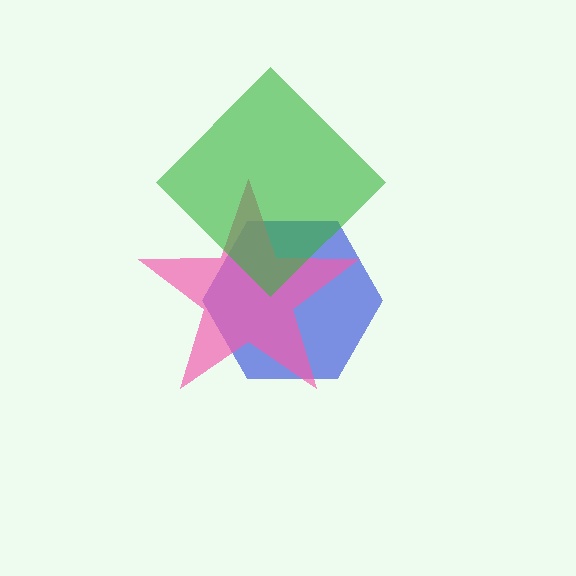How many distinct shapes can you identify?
There are 3 distinct shapes: a blue hexagon, a pink star, a green diamond.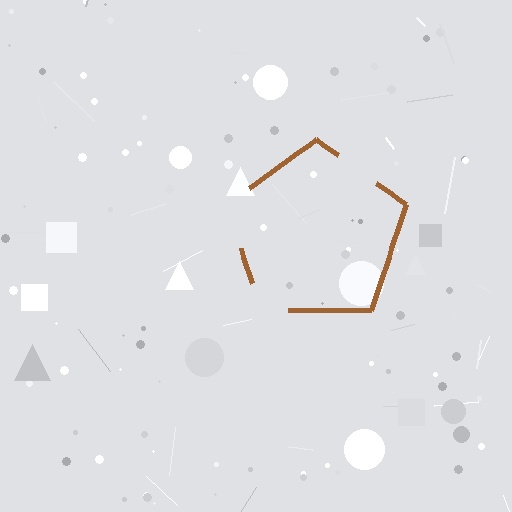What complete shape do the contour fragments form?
The contour fragments form a pentagon.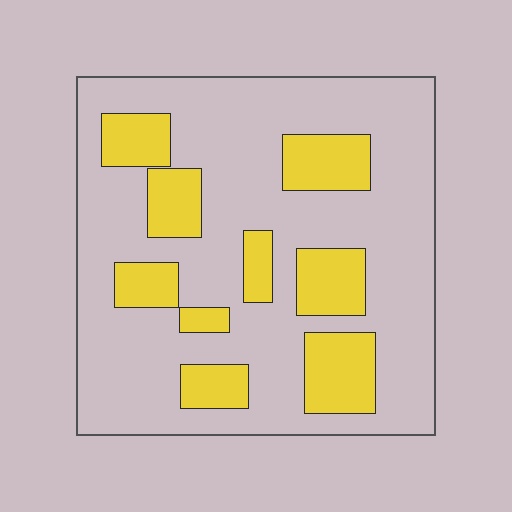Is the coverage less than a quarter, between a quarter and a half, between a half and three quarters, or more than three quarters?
Between a quarter and a half.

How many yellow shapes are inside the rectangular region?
9.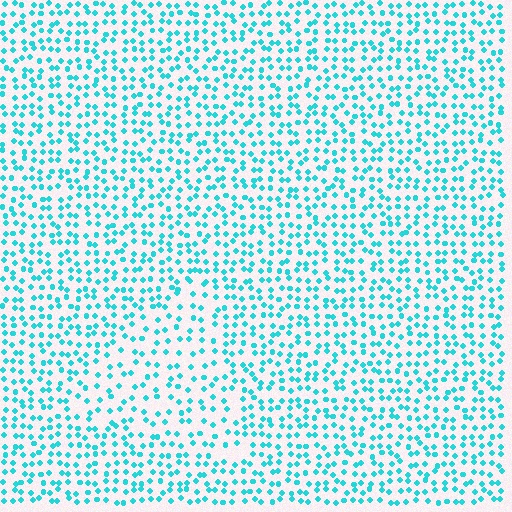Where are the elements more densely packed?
The elements are more densely packed outside the triangle boundary.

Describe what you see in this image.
The image contains small cyan elements arranged at two different densities. A triangle-shaped region is visible where the elements are less densely packed than the surrounding area.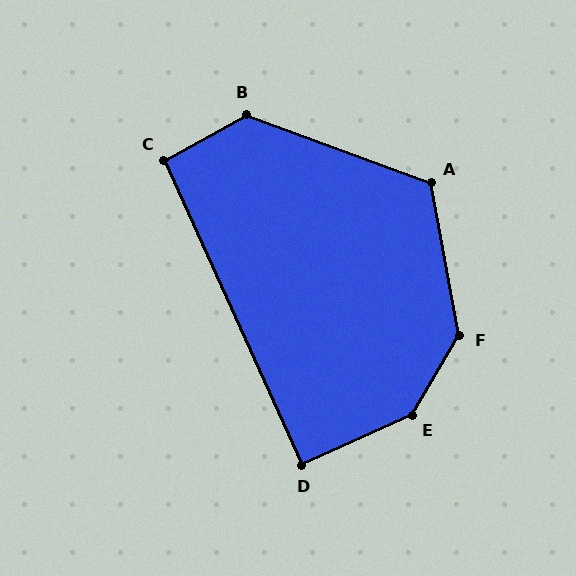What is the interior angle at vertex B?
Approximately 131 degrees (obtuse).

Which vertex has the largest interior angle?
E, at approximately 145 degrees.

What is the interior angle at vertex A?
Approximately 121 degrees (obtuse).